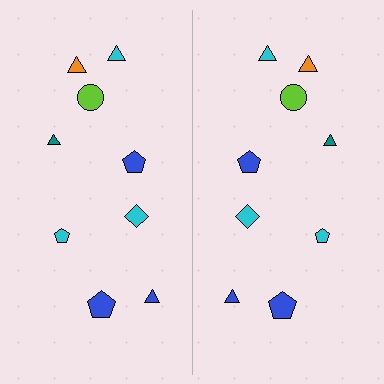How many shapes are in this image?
There are 18 shapes in this image.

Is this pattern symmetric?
Yes, this pattern has bilateral (reflection) symmetry.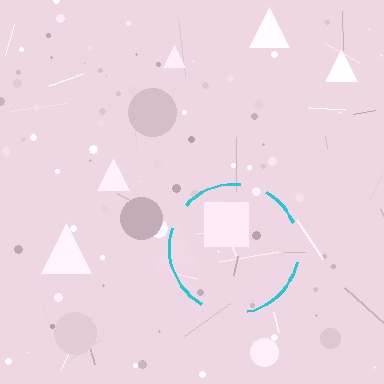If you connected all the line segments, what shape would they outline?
They would outline a circle.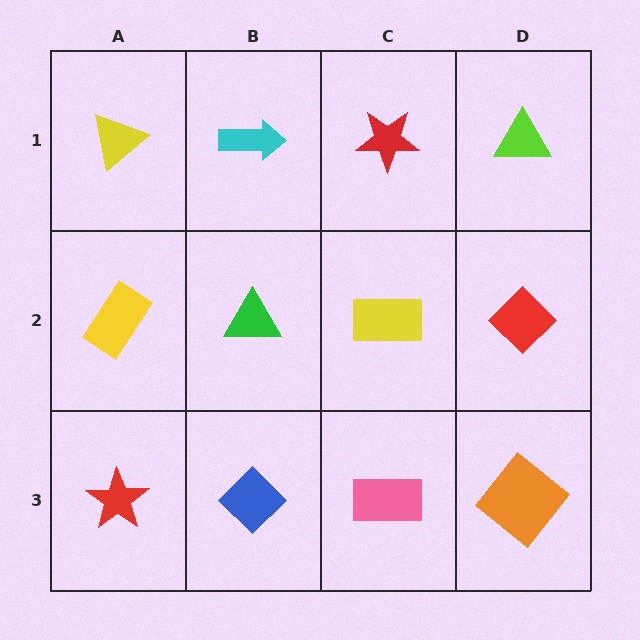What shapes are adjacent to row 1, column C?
A yellow rectangle (row 2, column C), a cyan arrow (row 1, column B), a lime triangle (row 1, column D).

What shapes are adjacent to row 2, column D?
A lime triangle (row 1, column D), an orange diamond (row 3, column D), a yellow rectangle (row 2, column C).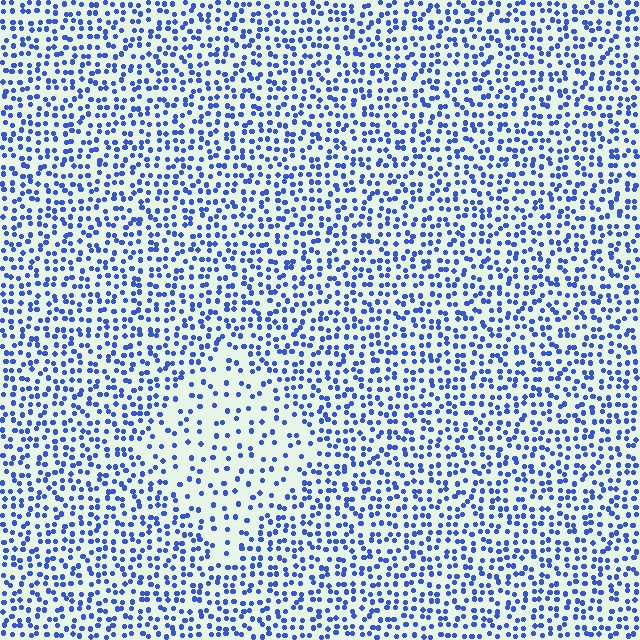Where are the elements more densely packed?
The elements are more densely packed outside the diamond boundary.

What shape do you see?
I see a diamond.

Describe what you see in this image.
The image contains small blue elements arranged at two different densities. A diamond-shaped region is visible where the elements are less densely packed than the surrounding area.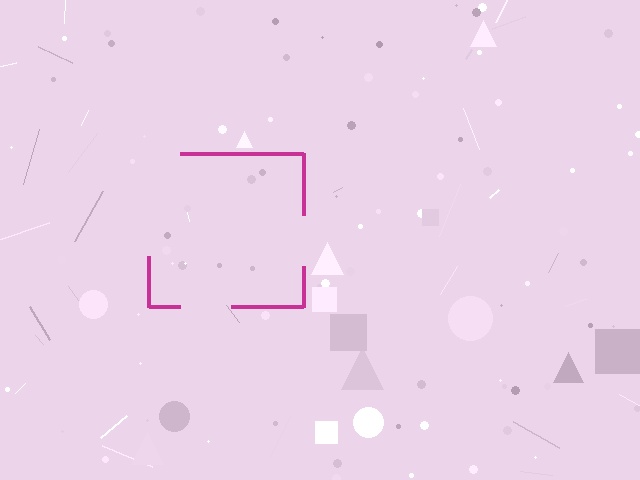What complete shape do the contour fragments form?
The contour fragments form a square.